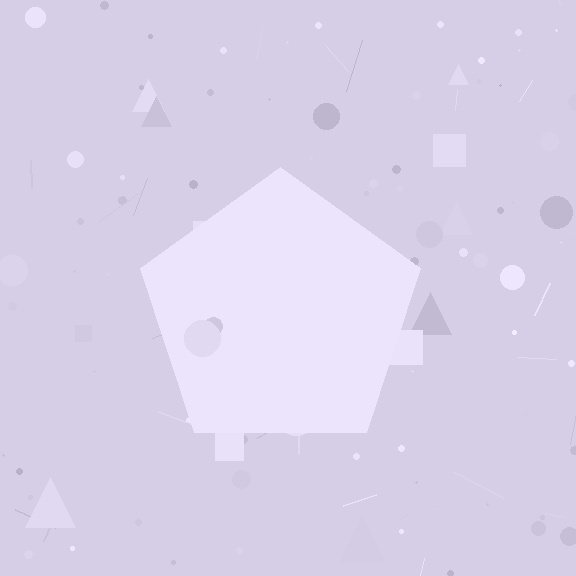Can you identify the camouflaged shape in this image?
The camouflaged shape is a pentagon.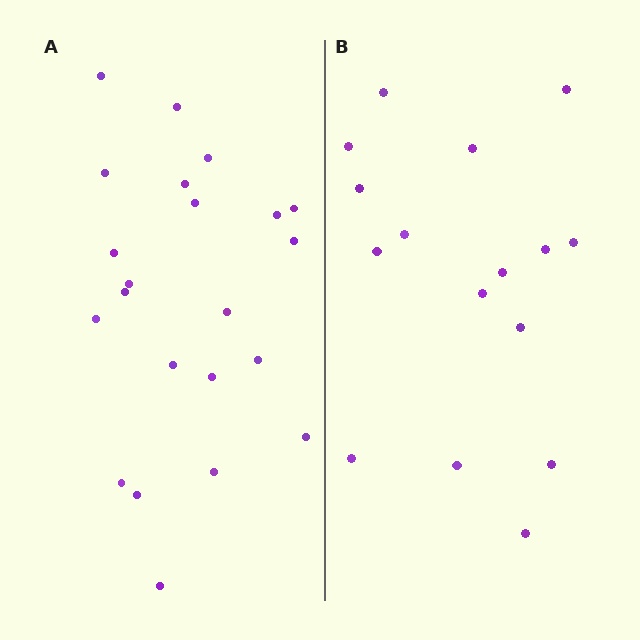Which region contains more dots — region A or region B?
Region A (the left region) has more dots.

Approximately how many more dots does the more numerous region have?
Region A has about 6 more dots than region B.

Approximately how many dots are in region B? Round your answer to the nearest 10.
About 20 dots. (The exact count is 16, which rounds to 20.)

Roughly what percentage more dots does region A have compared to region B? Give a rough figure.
About 40% more.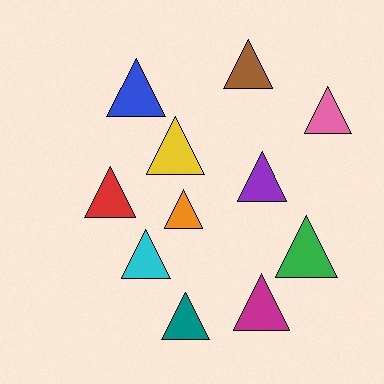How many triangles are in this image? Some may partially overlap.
There are 11 triangles.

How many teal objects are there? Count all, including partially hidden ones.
There is 1 teal object.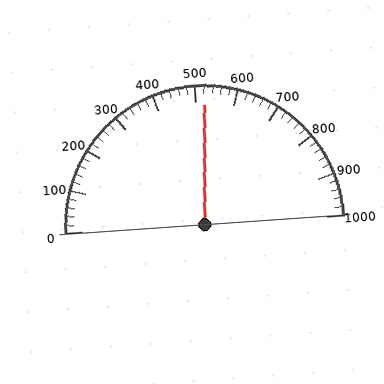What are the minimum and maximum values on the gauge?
The gauge ranges from 0 to 1000.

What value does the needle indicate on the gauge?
The needle indicates approximately 520.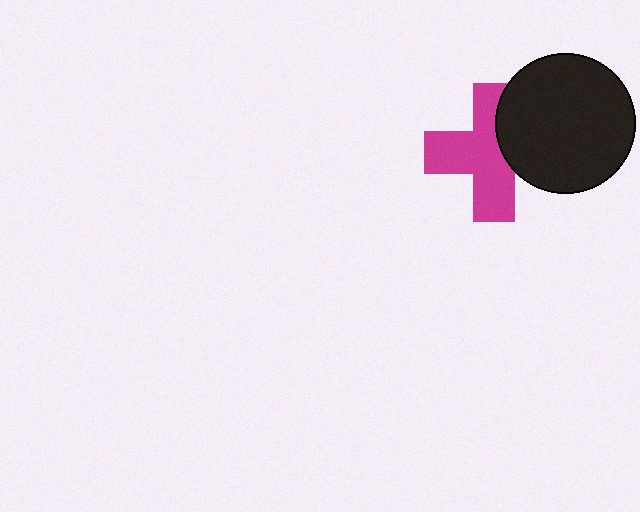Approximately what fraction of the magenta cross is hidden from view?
Roughly 34% of the magenta cross is hidden behind the black circle.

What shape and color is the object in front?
The object in front is a black circle.